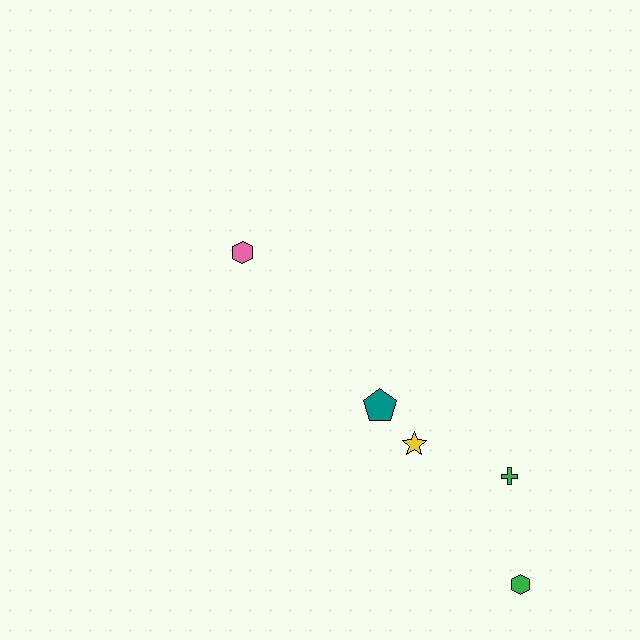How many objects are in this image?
There are 5 objects.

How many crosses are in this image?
There is 1 cross.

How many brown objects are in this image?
There are no brown objects.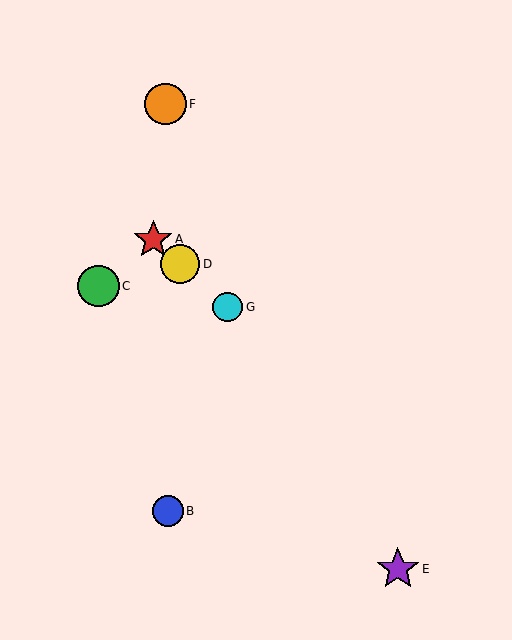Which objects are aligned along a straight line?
Objects A, D, G are aligned along a straight line.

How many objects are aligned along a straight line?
3 objects (A, D, G) are aligned along a straight line.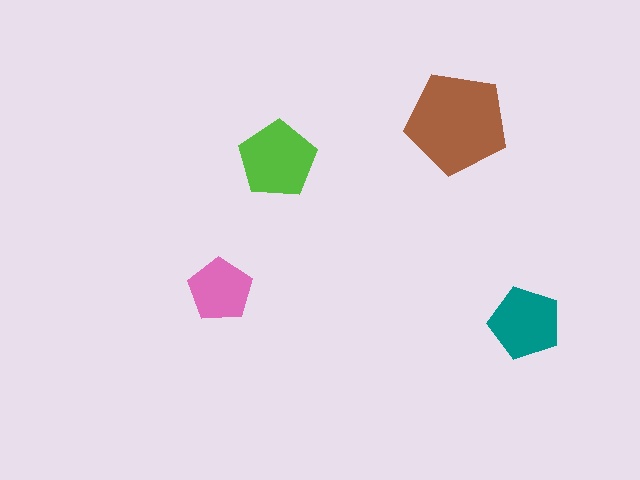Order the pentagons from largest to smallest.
the brown one, the lime one, the teal one, the pink one.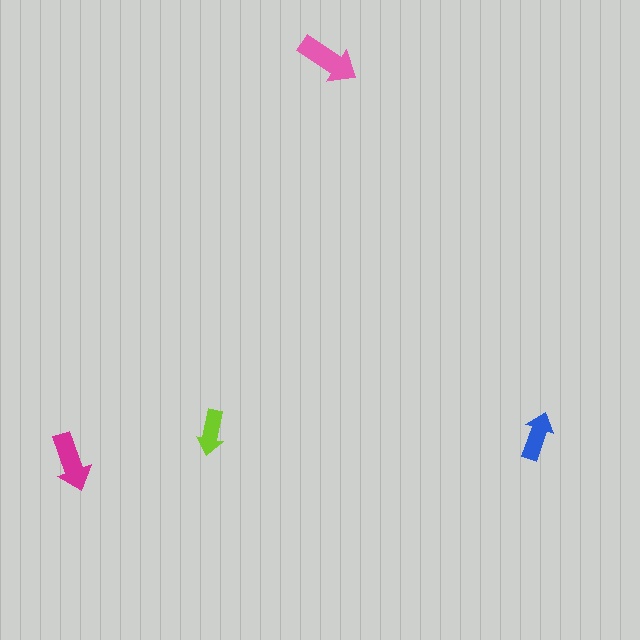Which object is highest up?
The pink arrow is topmost.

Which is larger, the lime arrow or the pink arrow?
The pink one.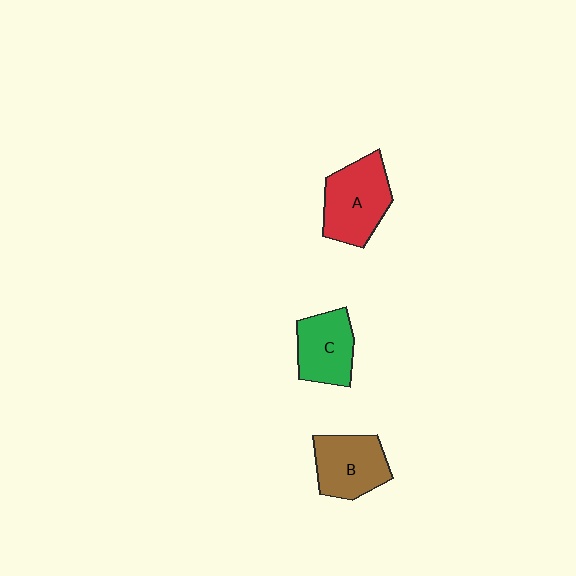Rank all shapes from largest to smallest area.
From largest to smallest: A (red), B (brown), C (green).